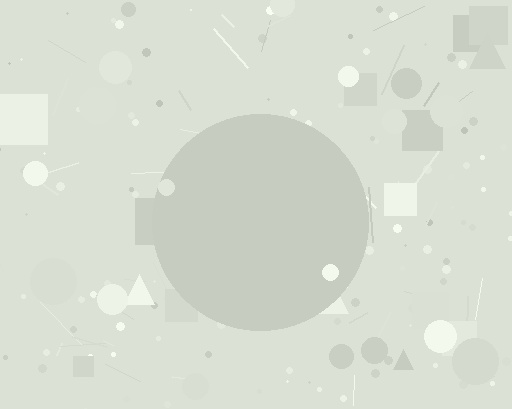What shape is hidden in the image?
A circle is hidden in the image.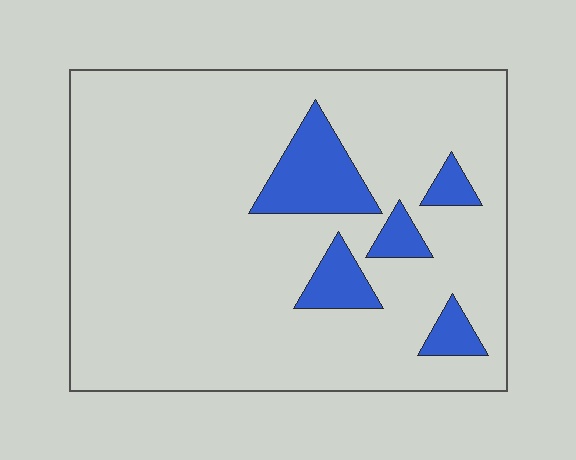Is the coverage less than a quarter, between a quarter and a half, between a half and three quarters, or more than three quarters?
Less than a quarter.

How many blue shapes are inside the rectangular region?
5.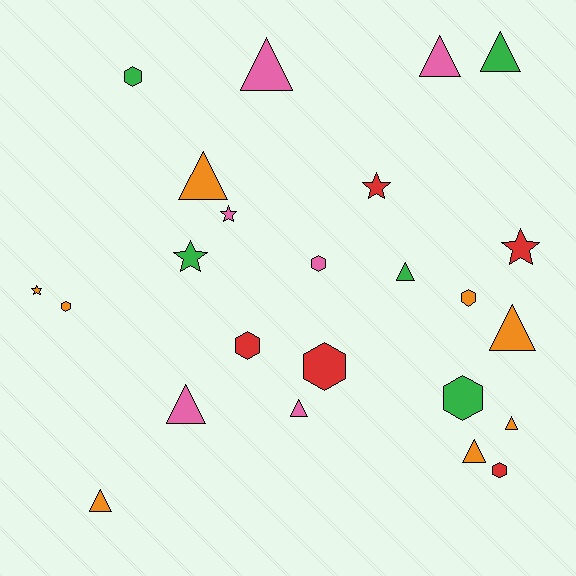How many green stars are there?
There is 1 green star.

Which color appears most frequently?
Orange, with 8 objects.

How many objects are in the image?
There are 24 objects.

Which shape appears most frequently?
Triangle, with 11 objects.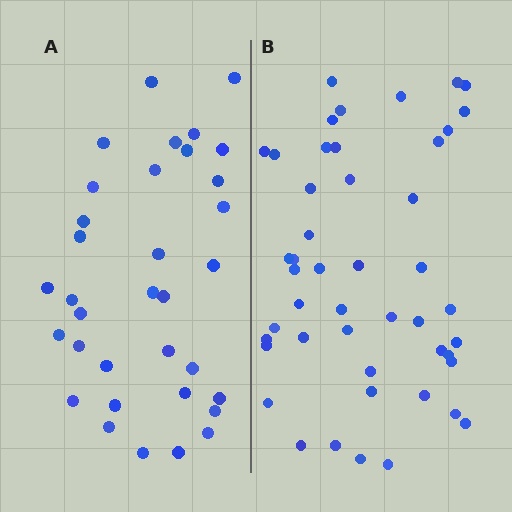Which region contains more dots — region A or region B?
Region B (the right region) has more dots.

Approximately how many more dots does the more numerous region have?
Region B has approximately 15 more dots than region A.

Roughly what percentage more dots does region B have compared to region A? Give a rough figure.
About 40% more.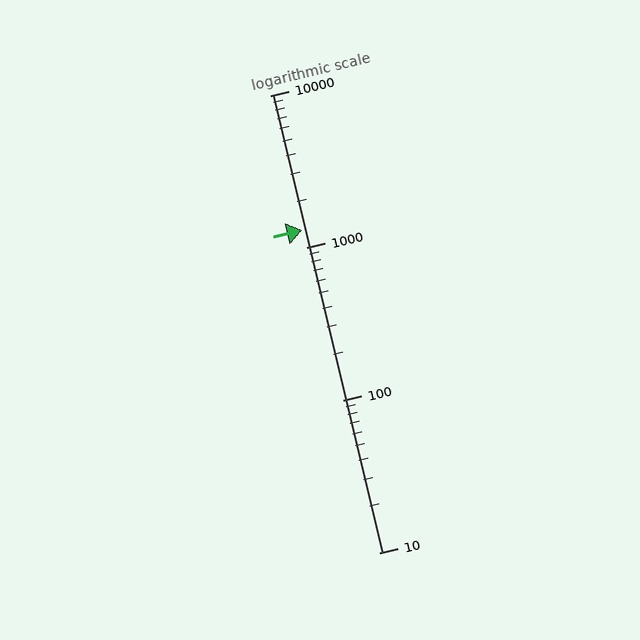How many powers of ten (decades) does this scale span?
The scale spans 3 decades, from 10 to 10000.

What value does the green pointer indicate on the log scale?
The pointer indicates approximately 1300.